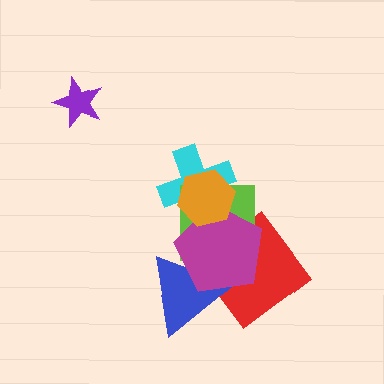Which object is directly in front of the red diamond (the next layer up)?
The lime square is directly in front of the red diamond.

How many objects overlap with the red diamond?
3 objects overlap with the red diamond.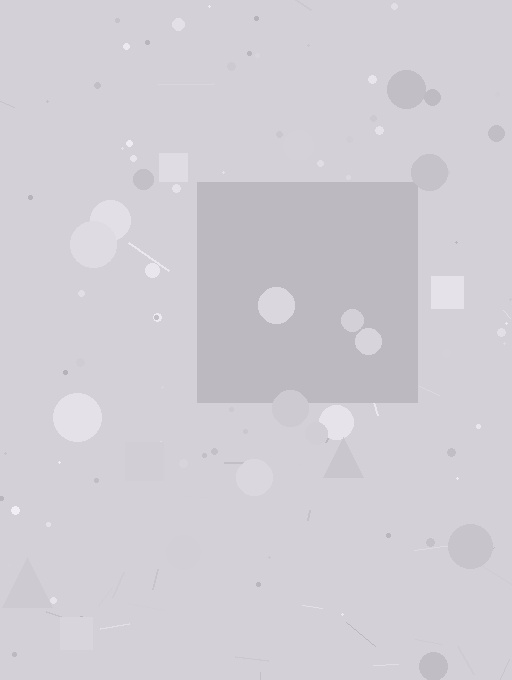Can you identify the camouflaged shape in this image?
The camouflaged shape is a square.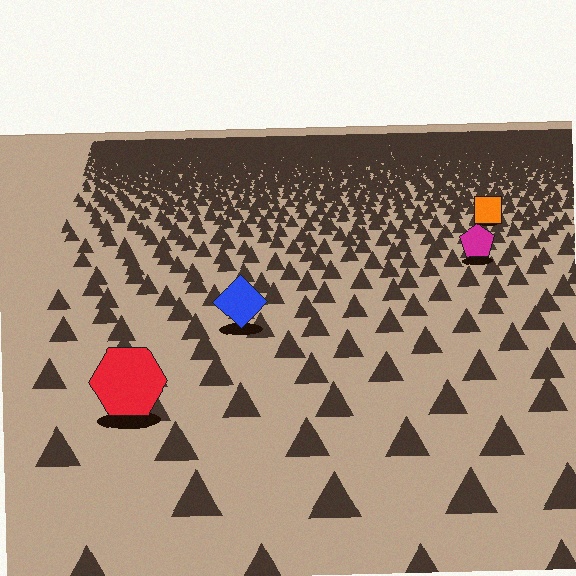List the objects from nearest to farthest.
From nearest to farthest: the red hexagon, the blue diamond, the magenta pentagon, the orange square.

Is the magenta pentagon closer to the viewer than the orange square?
Yes. The magenta pentagon is closer — you can tell from the texture gradient: the ground texture is coarser near it.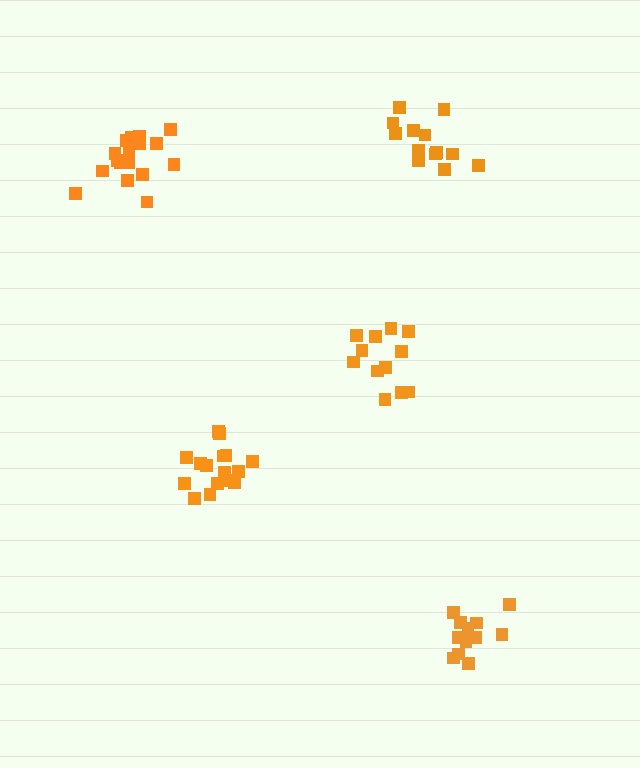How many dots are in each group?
Group 1: 16 dots, Group 2: 12 dots, Group 3: 12 dots, Group 4: 14 dots, Group 5: 17 dots (71 total).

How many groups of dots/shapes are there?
There are 5 groups.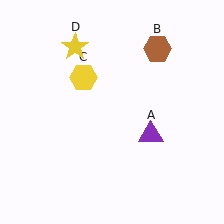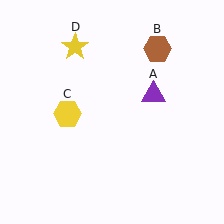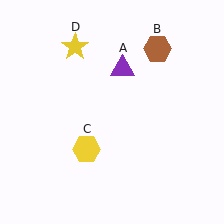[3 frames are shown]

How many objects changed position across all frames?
2 objects changed position: purple triangle (object A), yellow hexagon (object C).